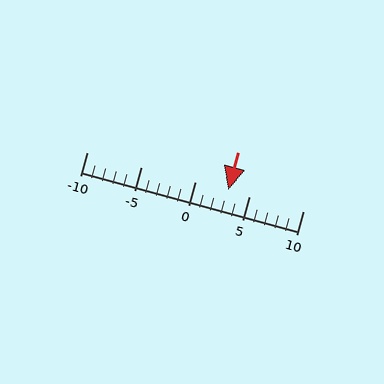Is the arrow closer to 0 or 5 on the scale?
The arrow is closer to 5.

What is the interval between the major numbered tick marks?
The major tick marks are spaced 5 units apart.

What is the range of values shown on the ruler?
The ruler shows values from -10 to 10.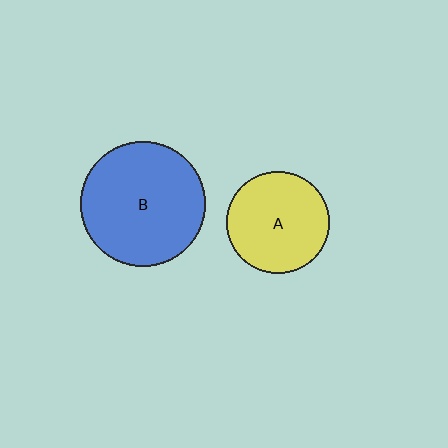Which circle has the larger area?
Circle B (blue).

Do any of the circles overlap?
No, none of the circles overlap.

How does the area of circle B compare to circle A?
Approximately 1.5 times.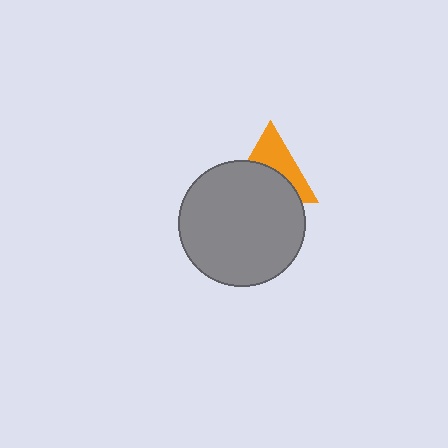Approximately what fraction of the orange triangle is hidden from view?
Roughly 55% of the orange triangle is hidden behind the gray circle.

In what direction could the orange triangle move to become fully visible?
The orange triangle could move up. That would shift it out from behind the gray circle entirely.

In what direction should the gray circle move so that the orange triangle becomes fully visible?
The gray circle should move down. That is the shortest direction to clear the overlap and leave the orange triangle fully visible.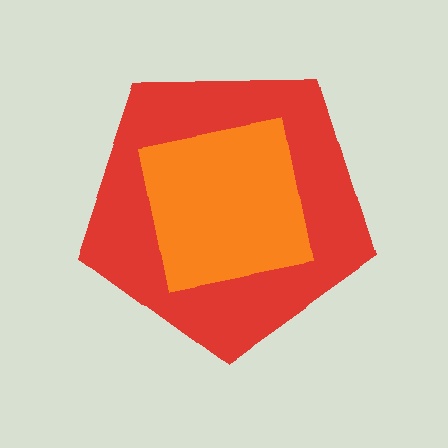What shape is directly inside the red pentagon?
The orange square.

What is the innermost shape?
The orange square.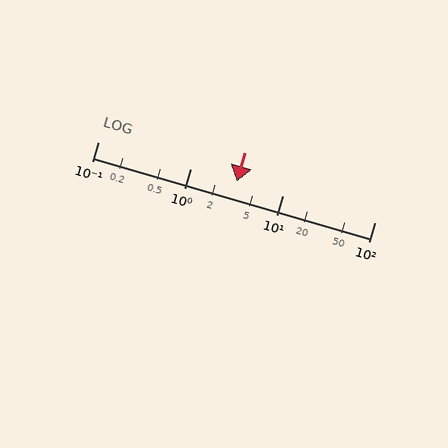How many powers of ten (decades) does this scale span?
The scale spans 3 decades, from 0.1 to 100.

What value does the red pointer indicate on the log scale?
The pointer indicates approximately 3.2.